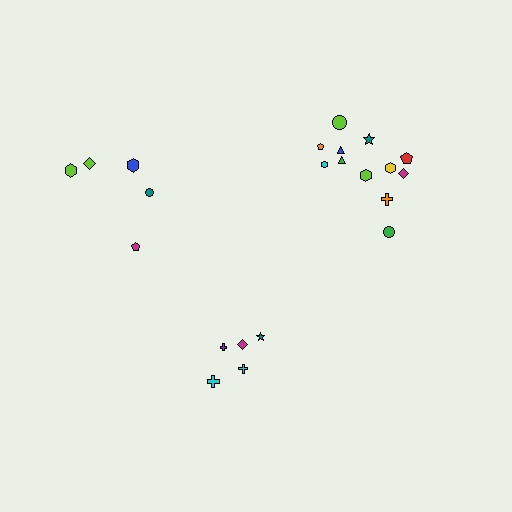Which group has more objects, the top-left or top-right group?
The top-right group.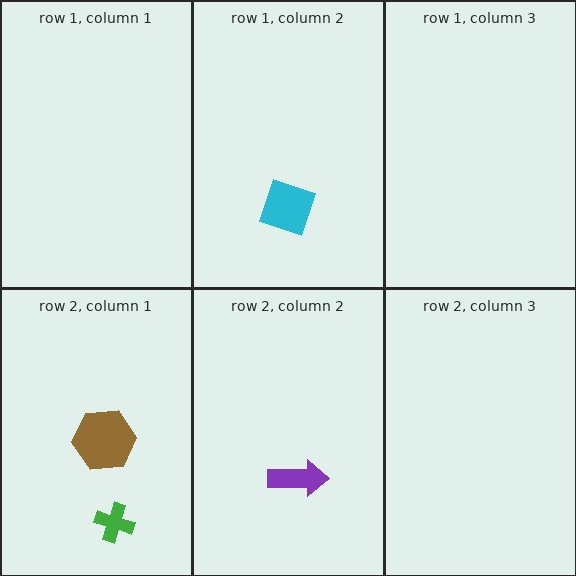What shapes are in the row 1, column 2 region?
The cyan square.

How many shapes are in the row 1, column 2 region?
1.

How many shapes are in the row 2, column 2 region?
1.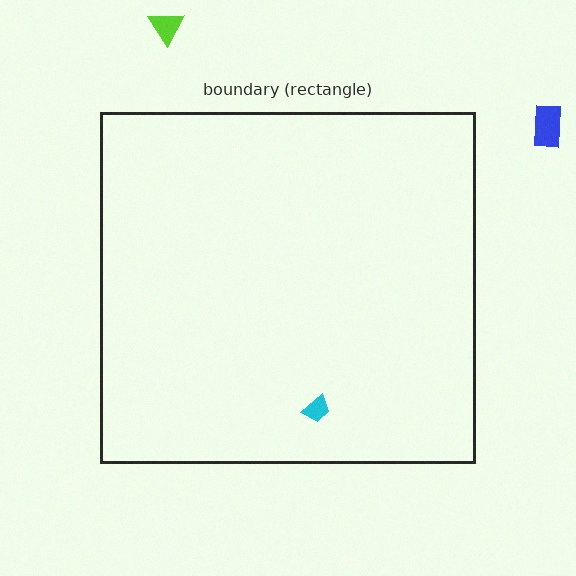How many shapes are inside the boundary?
1 inside, 2 outside.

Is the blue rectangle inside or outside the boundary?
Outside.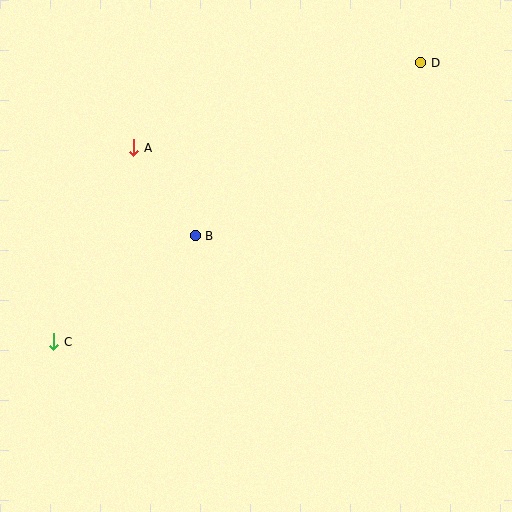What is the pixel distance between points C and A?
The distance between C and A is 210 pixels.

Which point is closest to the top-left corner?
Point A is closest to the top-left corner.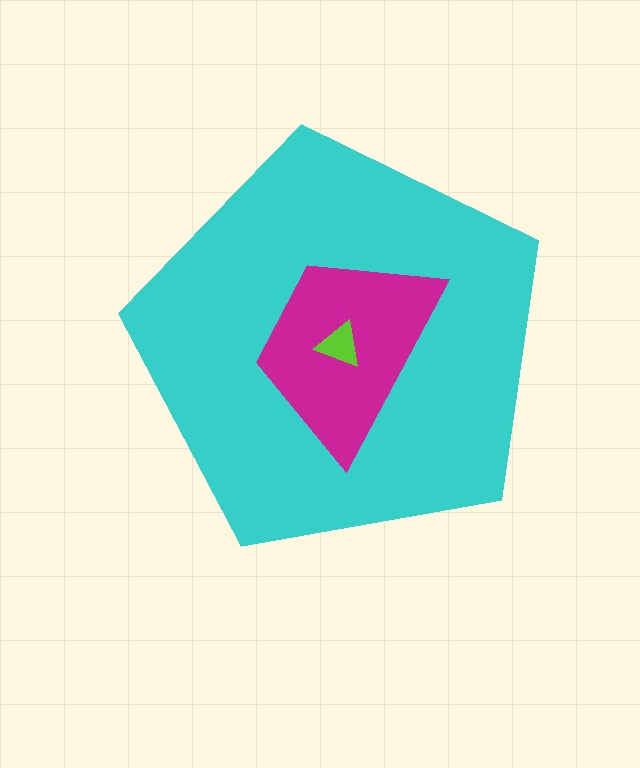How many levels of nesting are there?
3.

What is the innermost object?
The lime triangle.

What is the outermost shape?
The cyan pentagon.